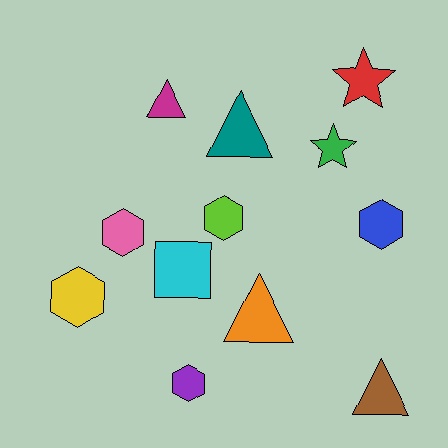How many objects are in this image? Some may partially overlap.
There are 12 objects.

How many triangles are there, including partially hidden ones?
There are 4 triangles.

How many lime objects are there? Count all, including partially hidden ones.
There is 1 lime object.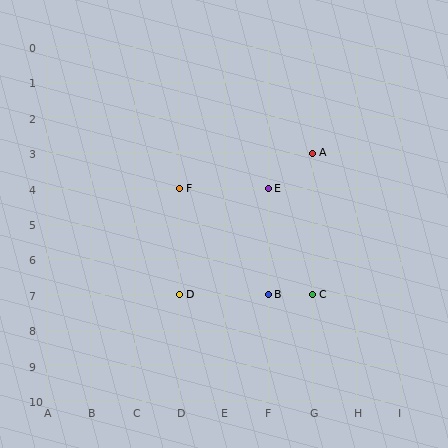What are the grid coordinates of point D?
Point D is at grid coordinates (D, 7).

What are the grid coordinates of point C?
Point C is at grid coordinates (G, 7).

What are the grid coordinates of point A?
Point A is at grid coordinates (G, 3).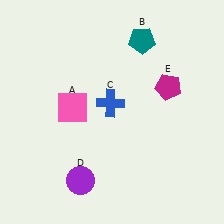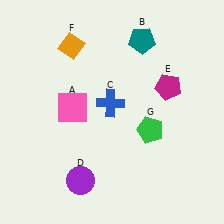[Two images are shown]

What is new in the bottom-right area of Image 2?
A green pentagon (G) was added in the bottom-right area of Image 2.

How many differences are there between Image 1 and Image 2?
There are 2 differences between the two images.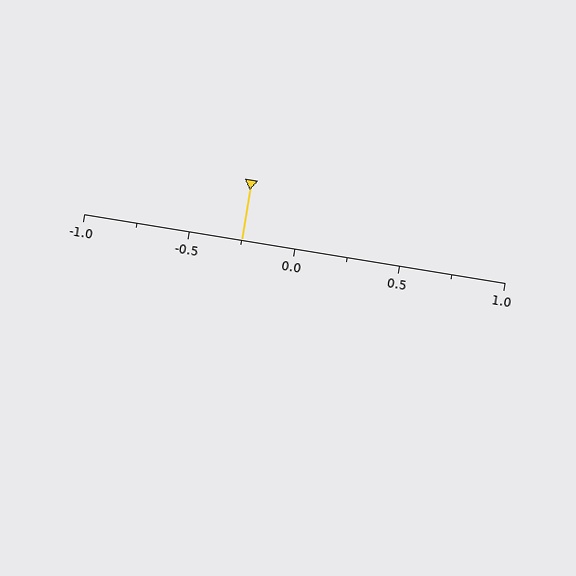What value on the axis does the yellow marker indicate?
The marker indicates approximately -0.25.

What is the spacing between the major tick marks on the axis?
The major ticks are spaced 0.5 apart.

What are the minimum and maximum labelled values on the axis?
The axis runs from -1.0 to 1.0.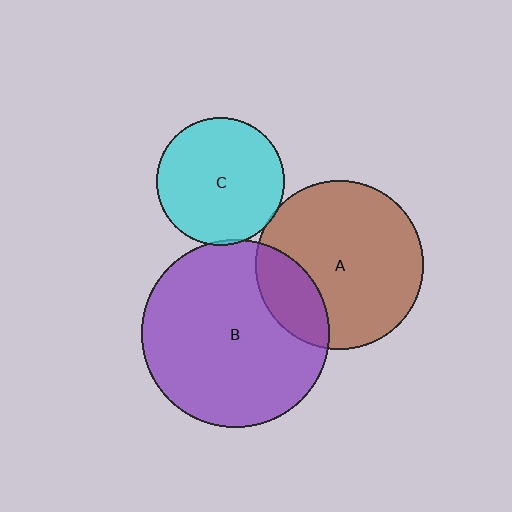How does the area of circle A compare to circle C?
Approximately 1.7 times.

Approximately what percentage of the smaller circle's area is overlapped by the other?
Approximately 20%.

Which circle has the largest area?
Circle B (purple).